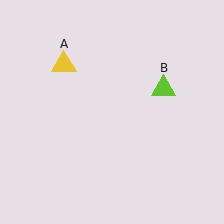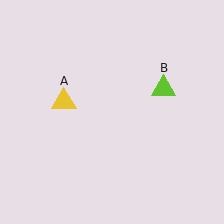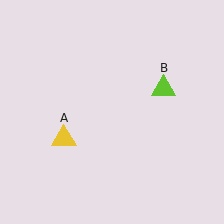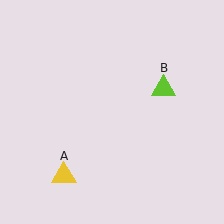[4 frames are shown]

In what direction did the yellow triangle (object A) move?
The yellow triangle (object A) moved down.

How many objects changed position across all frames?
1 object changed position: yellow triangle (object A).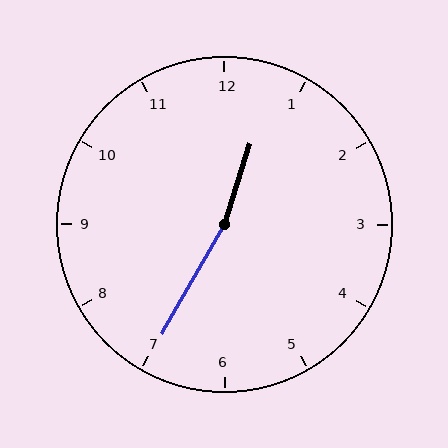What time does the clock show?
12:35.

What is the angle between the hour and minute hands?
Approximately 168 degrees.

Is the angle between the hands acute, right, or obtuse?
It is obtuse.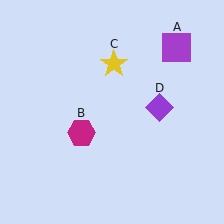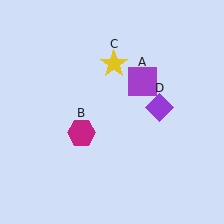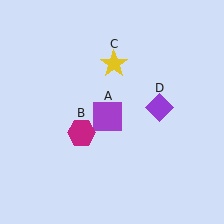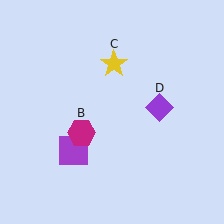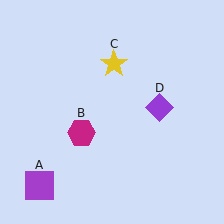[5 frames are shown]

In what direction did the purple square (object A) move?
The purple square (object A) moved down and to the left.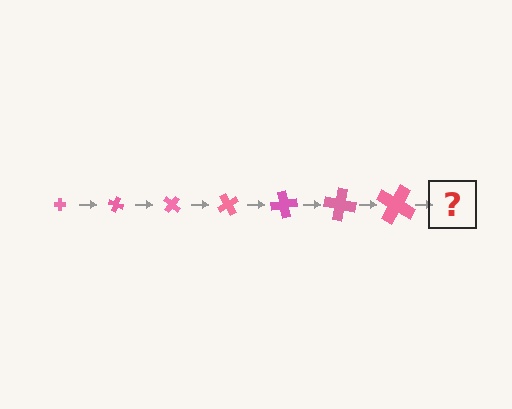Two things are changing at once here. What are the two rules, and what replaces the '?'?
The two rules are that the cross grows larger each step and it rotates 20 degrees each step. The '?' should be a cross, larger than the previous one and rotated 140 degrees from the start.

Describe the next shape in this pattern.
It should be a cross, larger than the previous one and rotated 140 degrees from the start.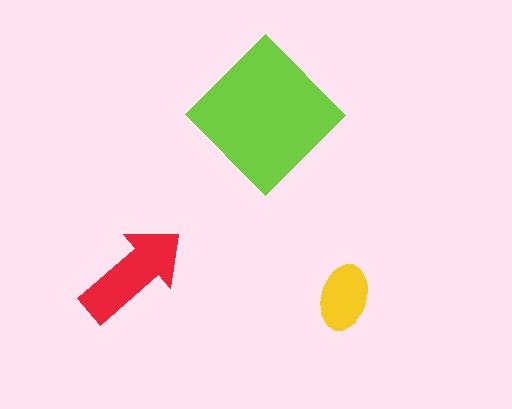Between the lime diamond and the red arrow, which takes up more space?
The lime diamond.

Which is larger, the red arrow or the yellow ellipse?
The red arrow.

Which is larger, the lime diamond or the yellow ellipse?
The lime diamond.